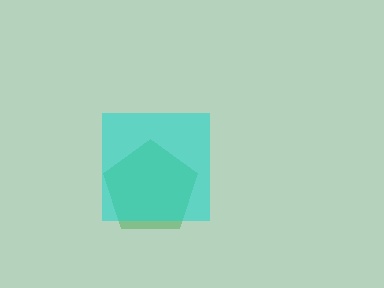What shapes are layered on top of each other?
The layered shapes are: a green pentagon, a cyan square.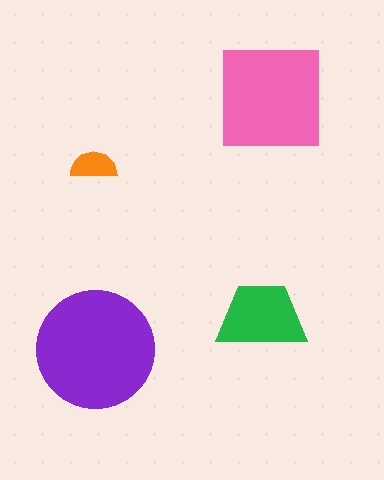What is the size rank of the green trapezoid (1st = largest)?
3rd.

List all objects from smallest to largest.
The orange semicircle, the green trapezoid, the pink square, the purple circle.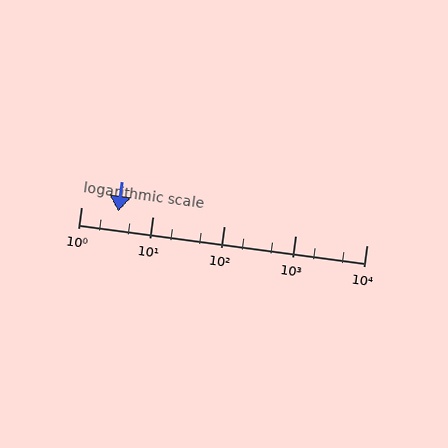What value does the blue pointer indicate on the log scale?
The pointer indicates approximately 3.3.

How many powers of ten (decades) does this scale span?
The scale spans 4 decades, from 1 to 10000.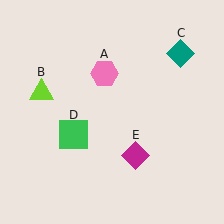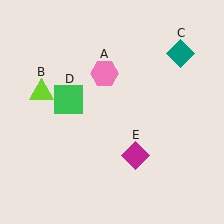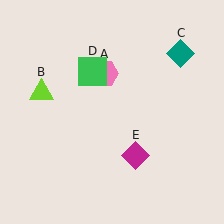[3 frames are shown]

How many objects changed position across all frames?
1 object changed position: green square (object D).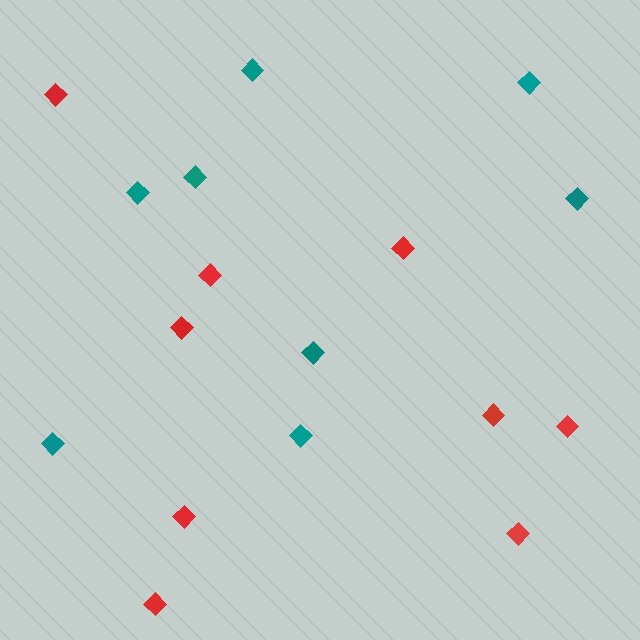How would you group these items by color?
There are 2 groups: one group of teal diamonds (8) and one group of red diamonds (9).